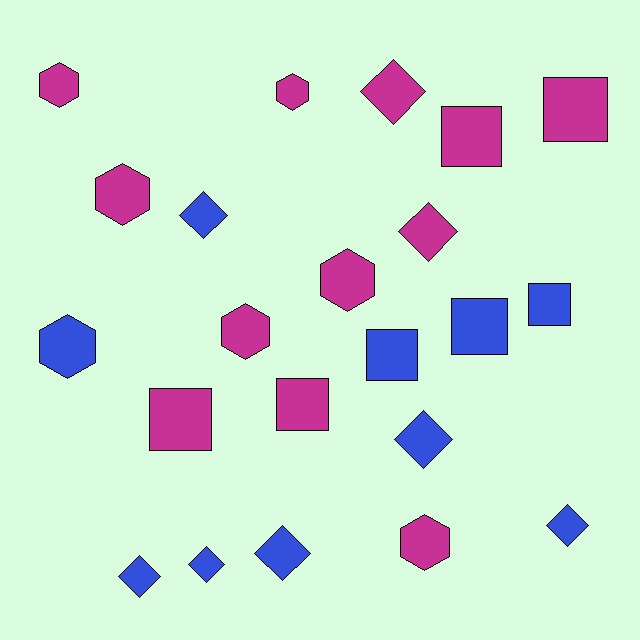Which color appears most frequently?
Magenta, with 12 objects.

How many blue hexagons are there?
There is 1 blue hexagon.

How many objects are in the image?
There are 22 objects.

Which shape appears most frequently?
Diamond, with 8 objects.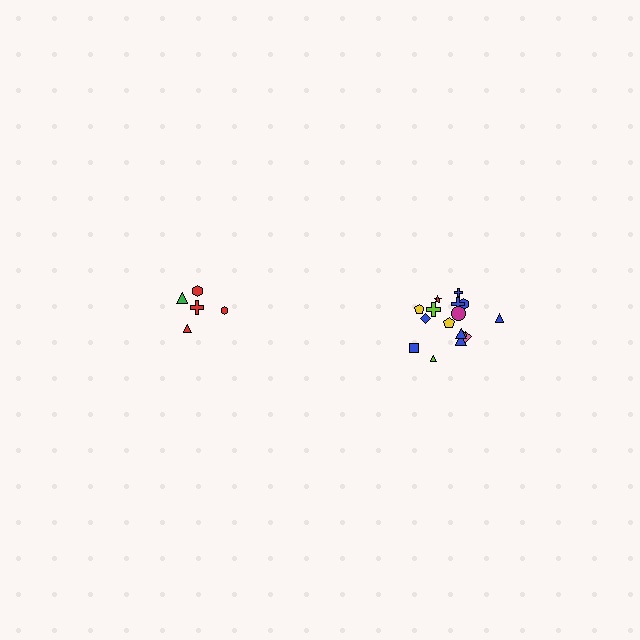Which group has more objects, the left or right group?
The right group.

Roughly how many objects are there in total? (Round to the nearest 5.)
Roughly 25 objects in total.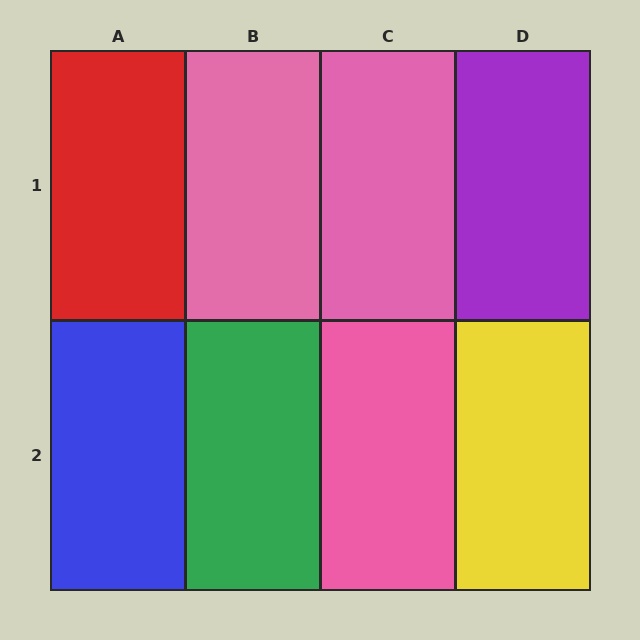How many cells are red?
1 cell is red.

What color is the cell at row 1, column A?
Red.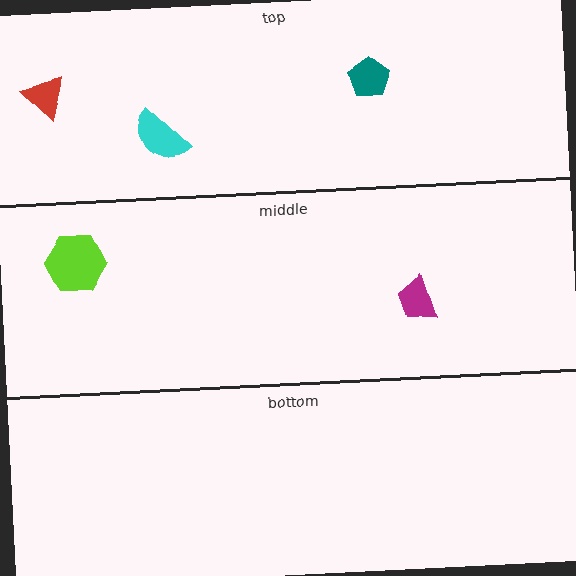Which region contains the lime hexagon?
The middle region.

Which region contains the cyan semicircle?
The top region.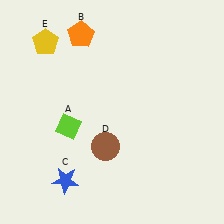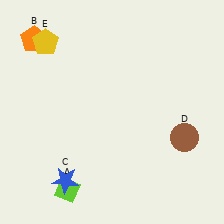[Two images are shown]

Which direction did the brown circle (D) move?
The brown circle (D) moved right.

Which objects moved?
The objects that moved are: the lime diamond (A), the orange pentagon (B), the brown circle (D).